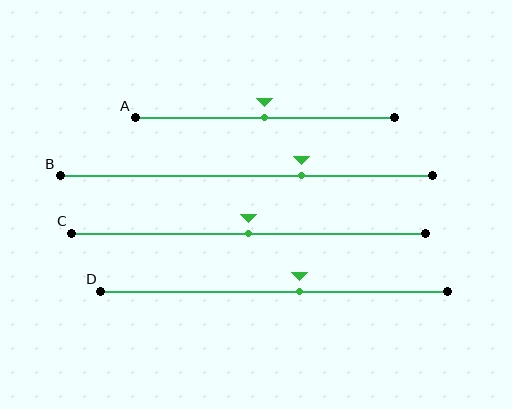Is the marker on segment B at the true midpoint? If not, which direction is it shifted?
No, the marker on segment B is shifted to the right by about 15% of the segment length.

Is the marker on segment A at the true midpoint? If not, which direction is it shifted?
Yes, the marker on segment A is at the true midpoint.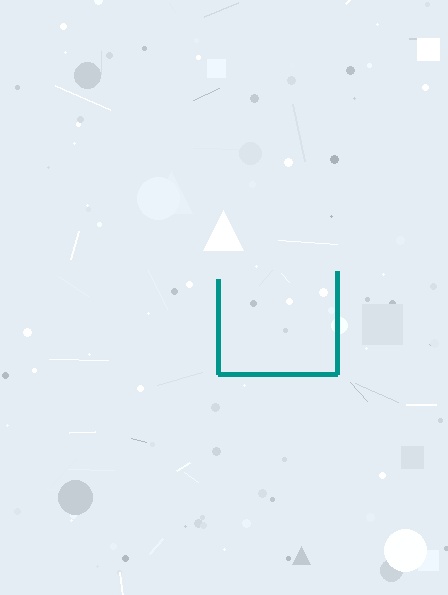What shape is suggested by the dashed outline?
The dashed outline suggests a square.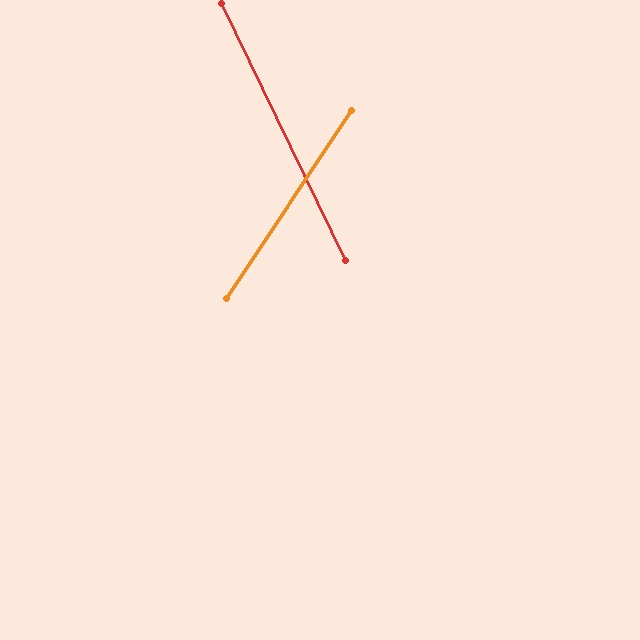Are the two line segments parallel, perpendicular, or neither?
Neither parallel nor perpendicular — they differ by about 59°.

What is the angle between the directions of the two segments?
Approximately 59 degrees.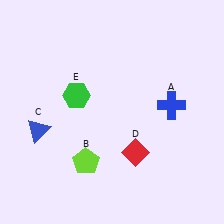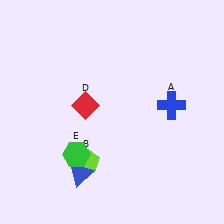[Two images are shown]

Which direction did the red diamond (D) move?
The red diamond (D) moved left.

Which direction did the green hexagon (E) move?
The green hexagon (E) moved down.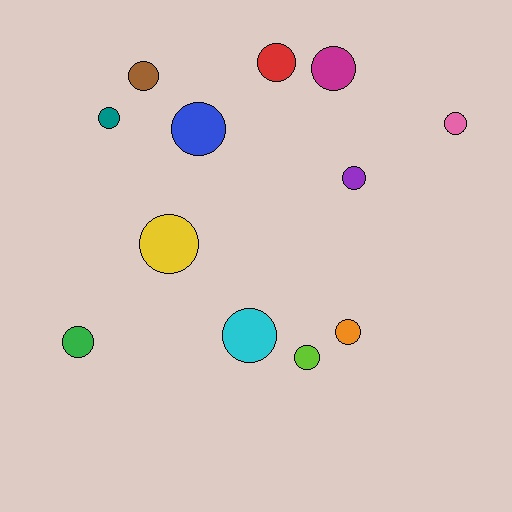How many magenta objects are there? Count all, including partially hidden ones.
There is 1 magenta object.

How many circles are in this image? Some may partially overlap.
There are 12 circles.